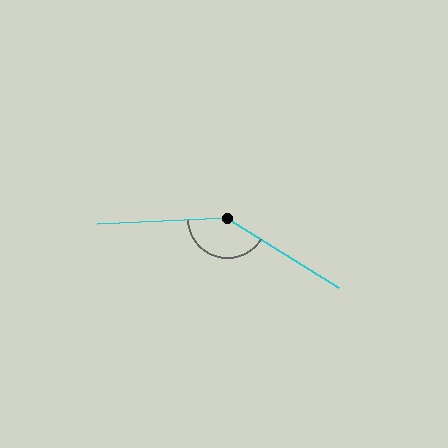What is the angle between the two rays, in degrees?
Approximately 146 degrees.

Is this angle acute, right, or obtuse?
It is obtuse.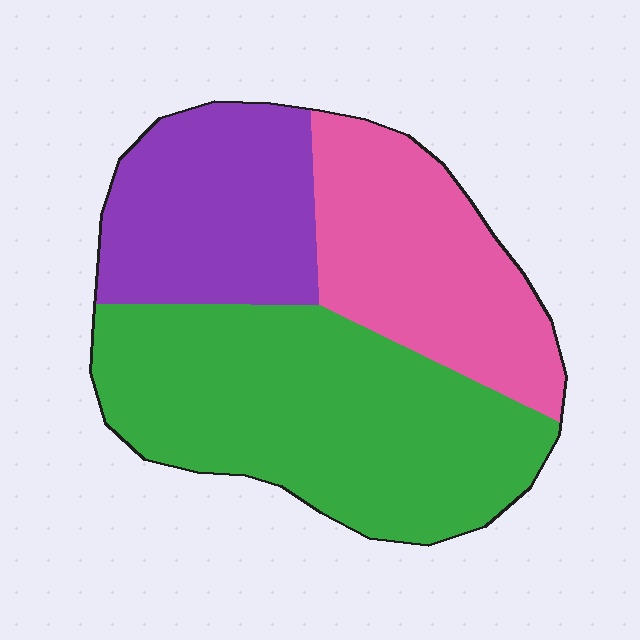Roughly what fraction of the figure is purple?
Purple covers 25% of the figure.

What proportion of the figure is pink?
Pink takes up about one quarter (1/4) of the figure.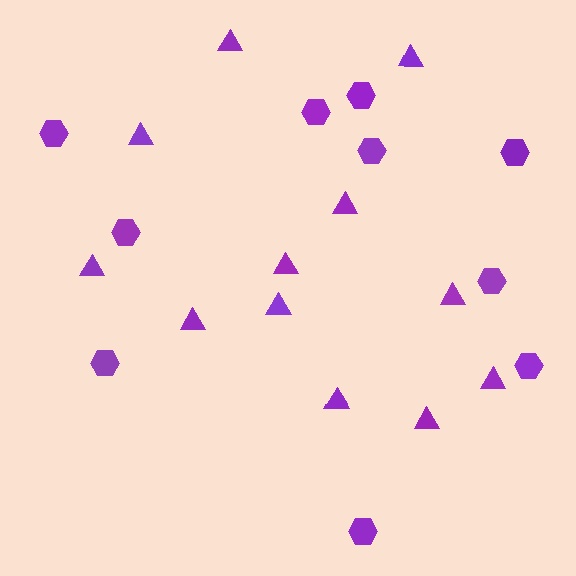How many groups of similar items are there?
There are 2 groups: one group of triangles (12) and one group of hexagons (10).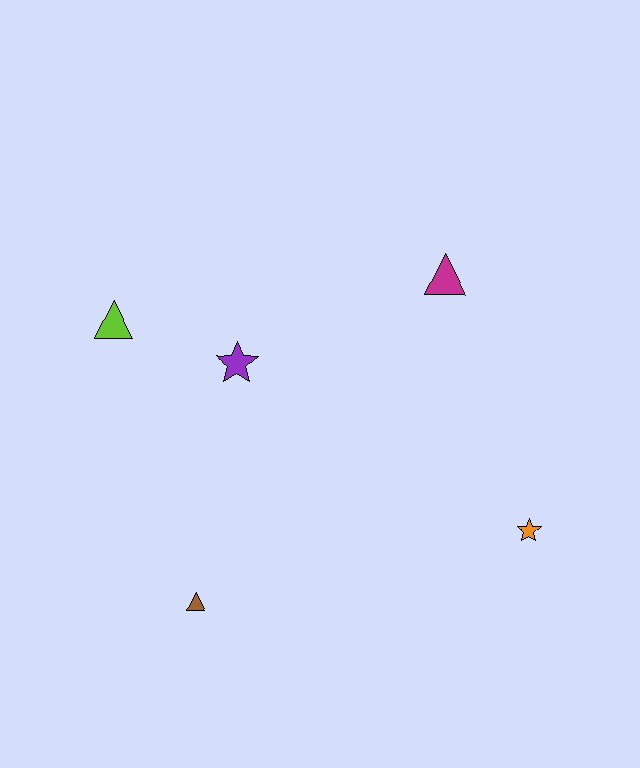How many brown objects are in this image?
There is 1 brown object.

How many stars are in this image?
There are 2 stars.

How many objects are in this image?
There are 5 objects.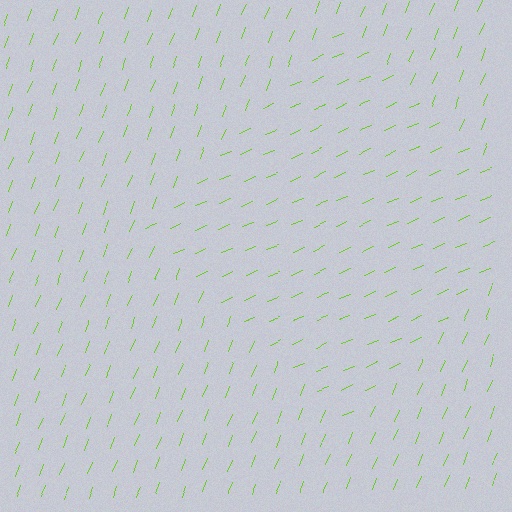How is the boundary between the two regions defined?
The boundary is defined purely by a change in line orientation (approximately 45 degrees difference). All lines are the same color and thickness.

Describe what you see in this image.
The image is filled with small lime line segments. A diamond region in the image has lines oriented differently from the surrounding lines, creating a visible texture boundary.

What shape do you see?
I see a diamond.